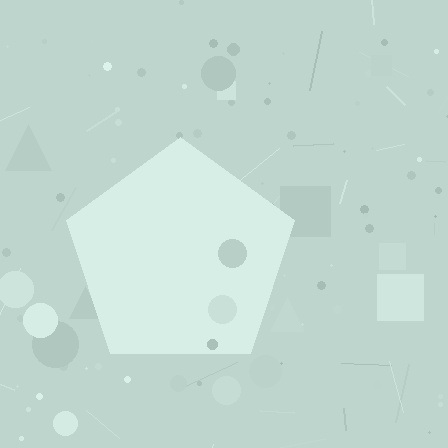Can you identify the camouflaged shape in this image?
The camouflaged shape is a pentagon.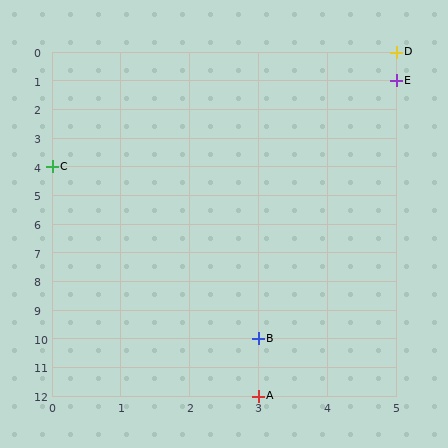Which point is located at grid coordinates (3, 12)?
Point A is at (3, 12).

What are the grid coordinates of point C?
Point C is at grid coordinates (0, 4).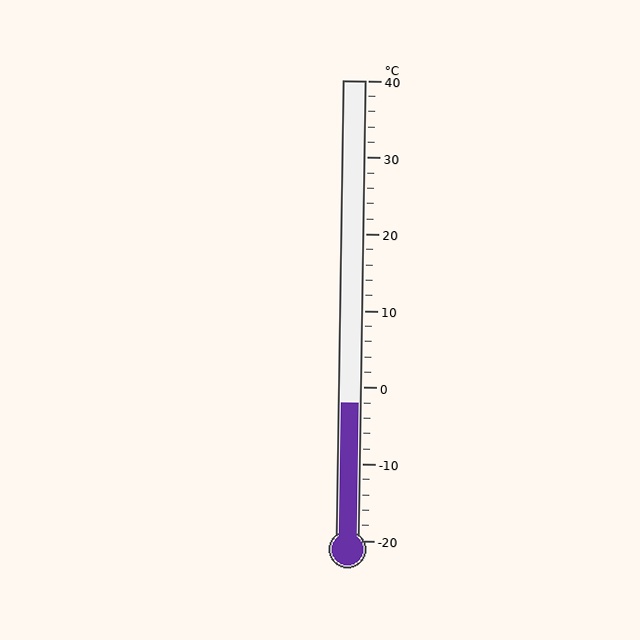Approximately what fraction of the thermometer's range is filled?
The thermometer is filled to approximately 30% of its range.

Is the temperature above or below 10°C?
The temperature is below 10°C.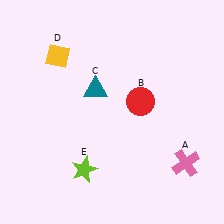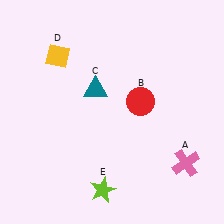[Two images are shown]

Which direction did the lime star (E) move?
The lime star (E) moved down.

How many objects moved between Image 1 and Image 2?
1 object moved between the two images.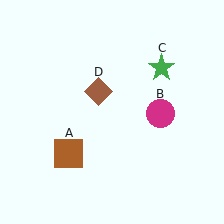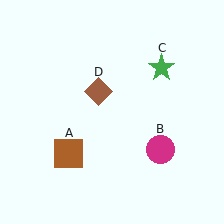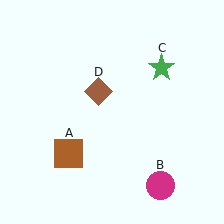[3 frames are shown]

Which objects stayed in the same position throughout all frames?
Brown square (object A) and green star (object C) and brown diamond (object D) remained stationary.